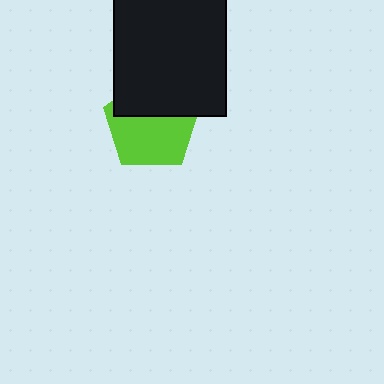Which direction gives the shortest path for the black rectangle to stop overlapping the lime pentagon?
Moving up gives the shortest separation.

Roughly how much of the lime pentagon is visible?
About half of it is visible (roughly 60%).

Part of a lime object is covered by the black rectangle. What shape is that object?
It is a pentagon.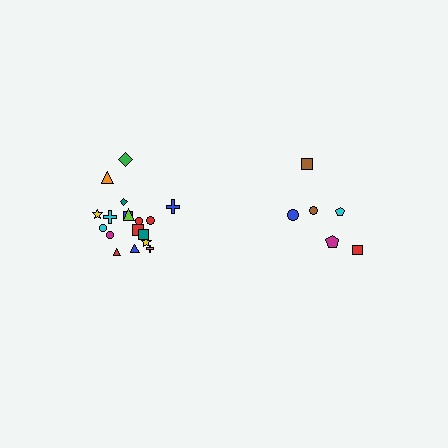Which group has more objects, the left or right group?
The left group.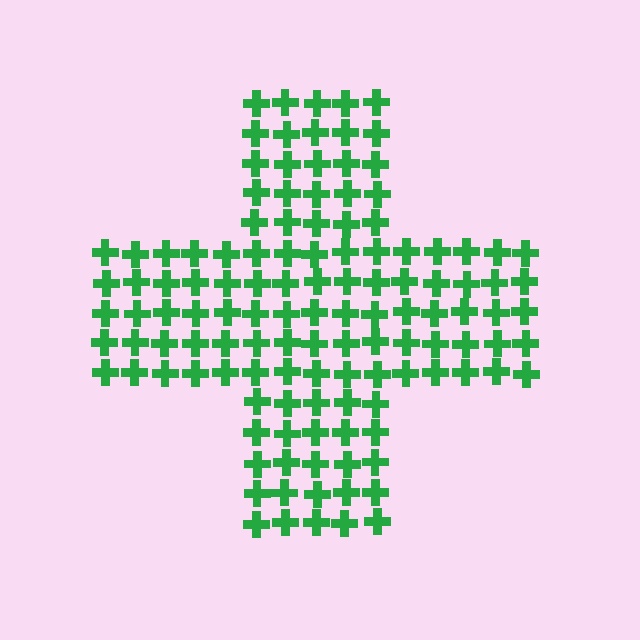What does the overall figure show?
The overall figure shows a cross.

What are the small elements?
The small elements are crosses.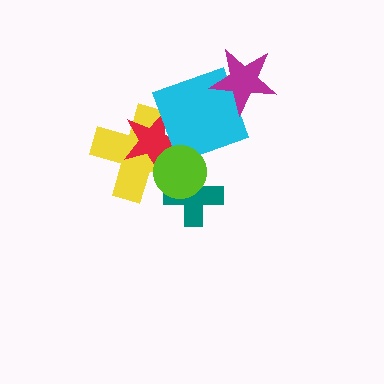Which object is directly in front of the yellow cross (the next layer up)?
The red star is directly in front of the yellow cross.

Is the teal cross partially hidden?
Yes, it is partially covered by another shape.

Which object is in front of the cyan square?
The magenta star is in front of the cyan square.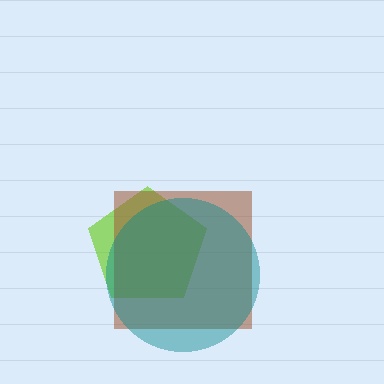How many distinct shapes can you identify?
There are 3 distinct shapes: a lime pentagon, a brown square, a teal circle.